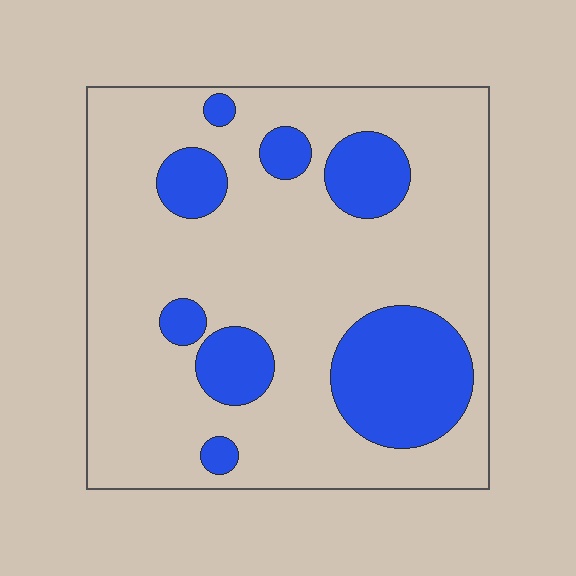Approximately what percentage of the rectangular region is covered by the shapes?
Approximately 25%.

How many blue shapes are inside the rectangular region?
8.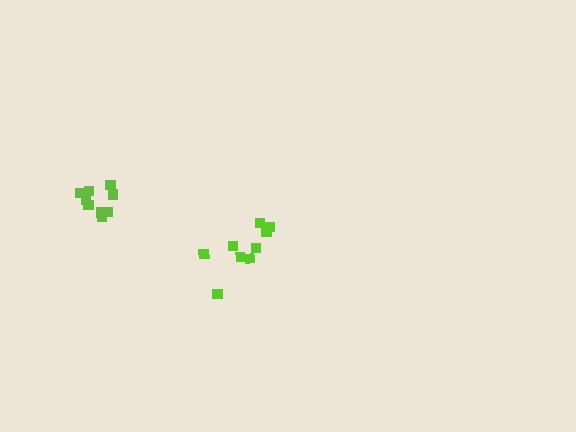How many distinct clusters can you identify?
There are 2 distinct clusters.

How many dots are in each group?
Group 1: 9 dots, Group 2: 9 dots (18 total).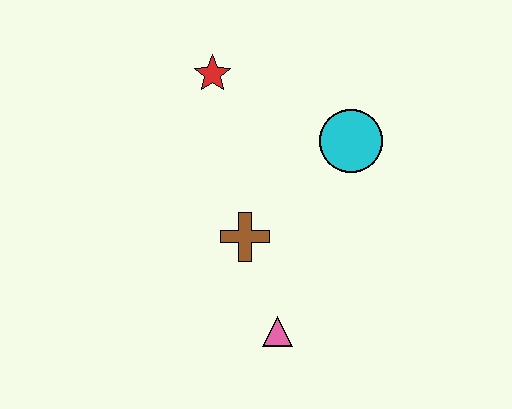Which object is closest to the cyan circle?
The brown cross is closest to the cyan circle.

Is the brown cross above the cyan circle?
No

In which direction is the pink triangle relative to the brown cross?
The pink triangle is below the brown cross.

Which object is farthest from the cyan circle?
The pink triangle is farthest from the cyan circle.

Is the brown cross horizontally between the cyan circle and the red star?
Yes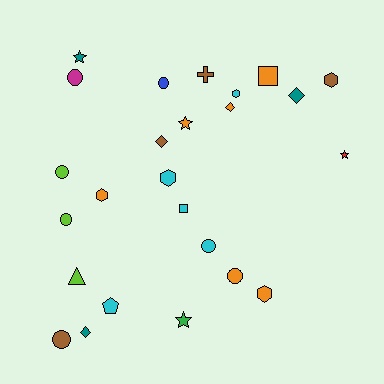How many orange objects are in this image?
There are 6 orange objects.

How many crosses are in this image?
There is 1 cross.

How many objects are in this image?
There are 25 objects.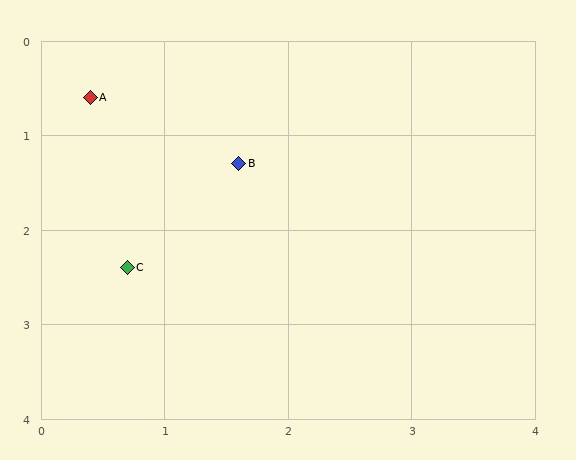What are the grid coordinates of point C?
Point C is at approximately (0.7, 2.4).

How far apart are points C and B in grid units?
Points C and B are about 1.4 grid units apart.